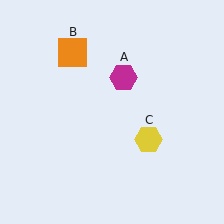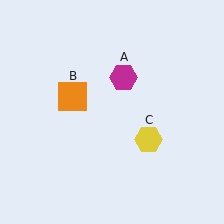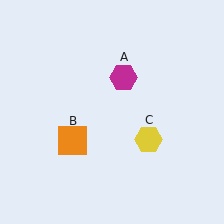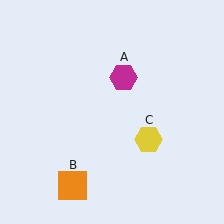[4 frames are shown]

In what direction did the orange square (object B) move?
The orange square (object B) moved down.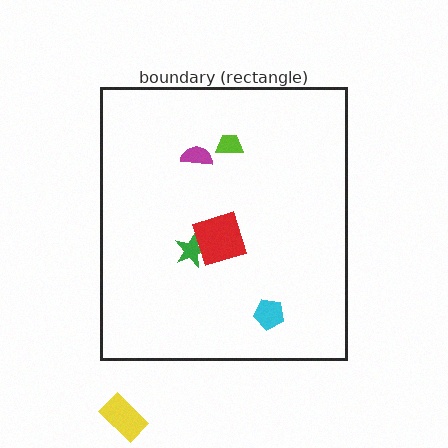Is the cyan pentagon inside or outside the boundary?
Inside.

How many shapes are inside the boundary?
5 inside, 1 outside.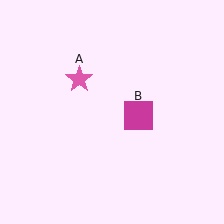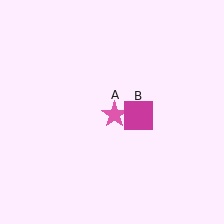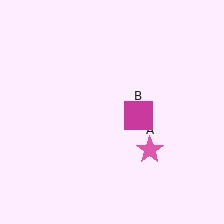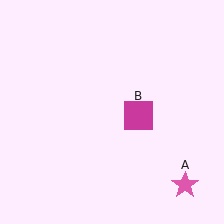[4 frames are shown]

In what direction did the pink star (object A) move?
The pink star (object A) moved down and to the right.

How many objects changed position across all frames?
1 object changed position: pink star (object A).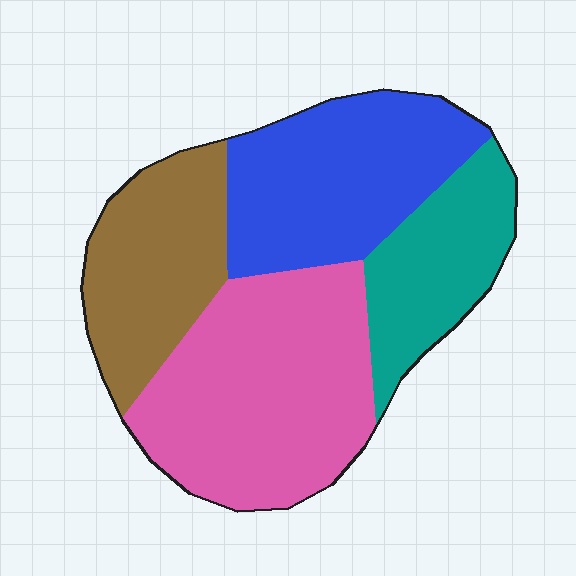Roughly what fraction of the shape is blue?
Blue covers roughly 25% of the shape.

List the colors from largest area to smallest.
From largest to smallest: pink, blue, brown, teal.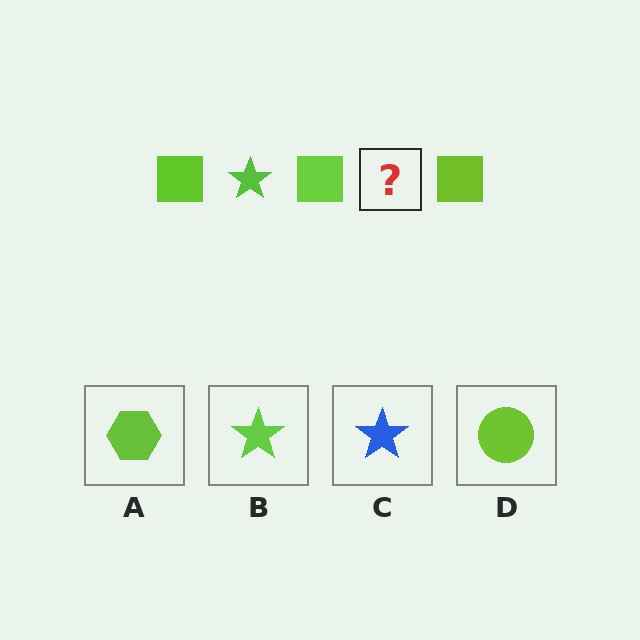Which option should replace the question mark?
Option B.